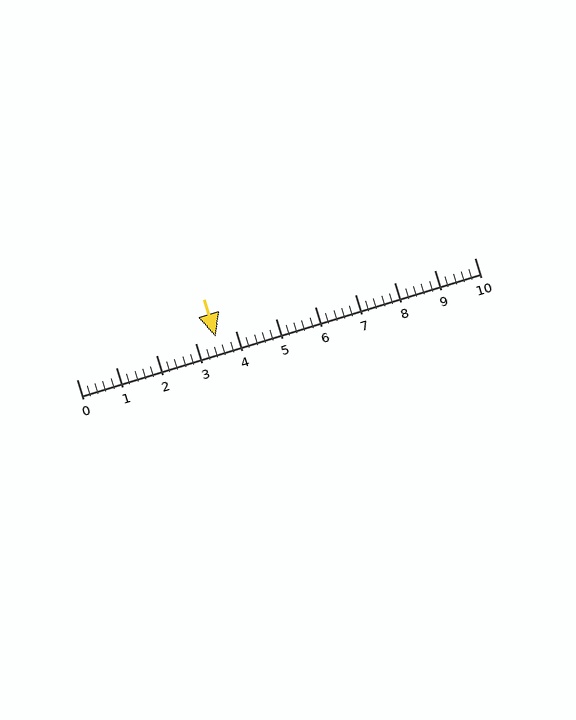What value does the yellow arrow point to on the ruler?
The yellow arrow points to approximately 3.5.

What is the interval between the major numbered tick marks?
The major tick marks are spaced 1 units apart.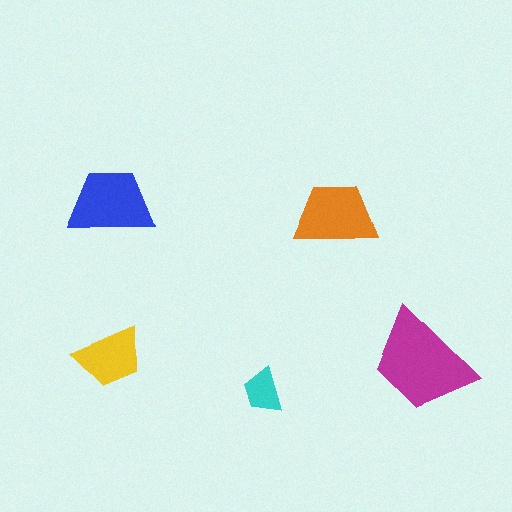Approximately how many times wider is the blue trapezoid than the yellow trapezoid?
About 1.5 times wider.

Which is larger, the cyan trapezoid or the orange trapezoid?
The orange one.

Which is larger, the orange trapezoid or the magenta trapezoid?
The magenta one.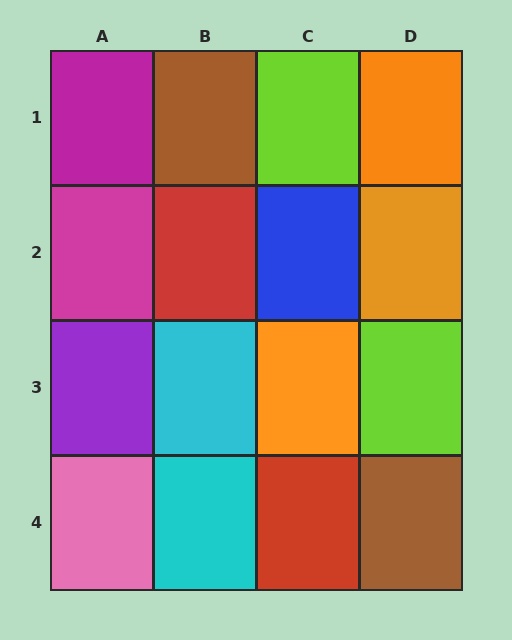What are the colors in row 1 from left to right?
Magenta, brown, lime, orange.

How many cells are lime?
2 cells are lime.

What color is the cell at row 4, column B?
Cyan.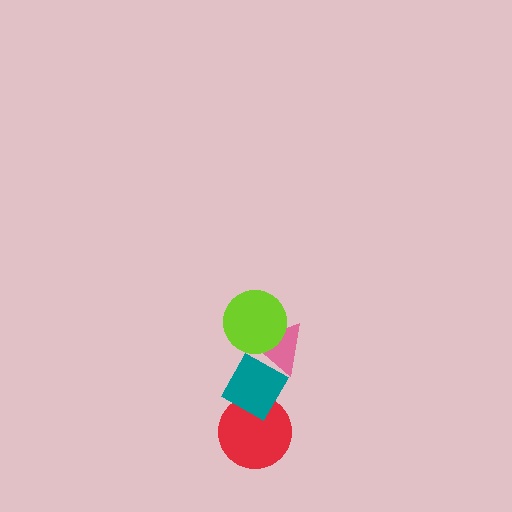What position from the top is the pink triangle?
The pink triangle is 2nd from the top.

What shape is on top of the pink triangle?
The lime circle is on top of the pink triangle.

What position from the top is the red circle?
The red circle is 4th from the top.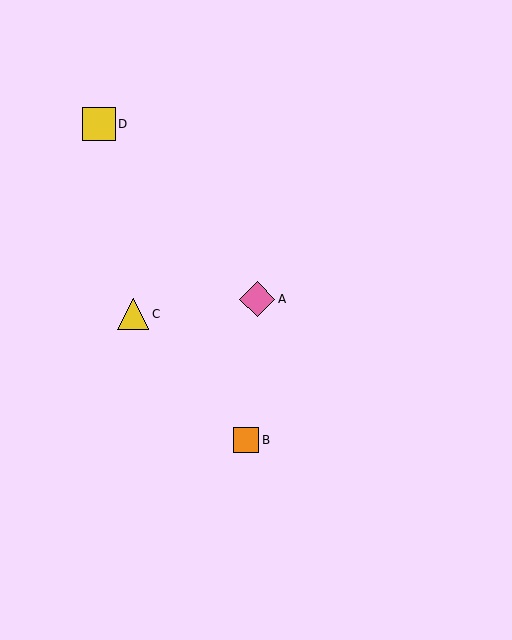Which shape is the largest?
The pink diamond (labeled A) is the largest.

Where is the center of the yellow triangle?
The center of the yellow triangle is at (133, 314).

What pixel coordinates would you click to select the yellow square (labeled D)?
Click at (99, 124) to select the yellow square D.